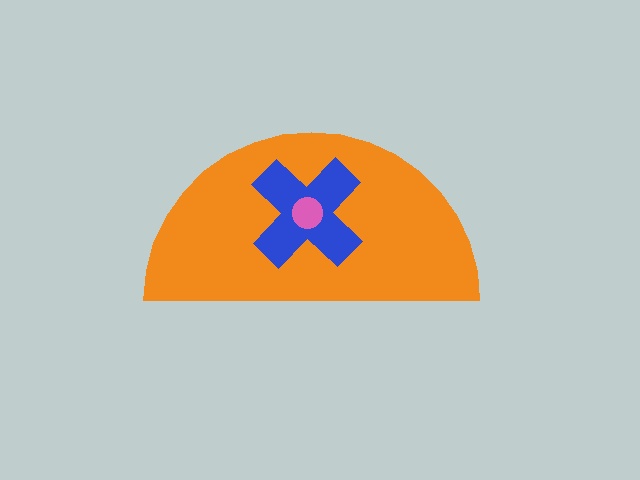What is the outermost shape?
The orange semicircle.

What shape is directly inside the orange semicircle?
The blue cross.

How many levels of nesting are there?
3.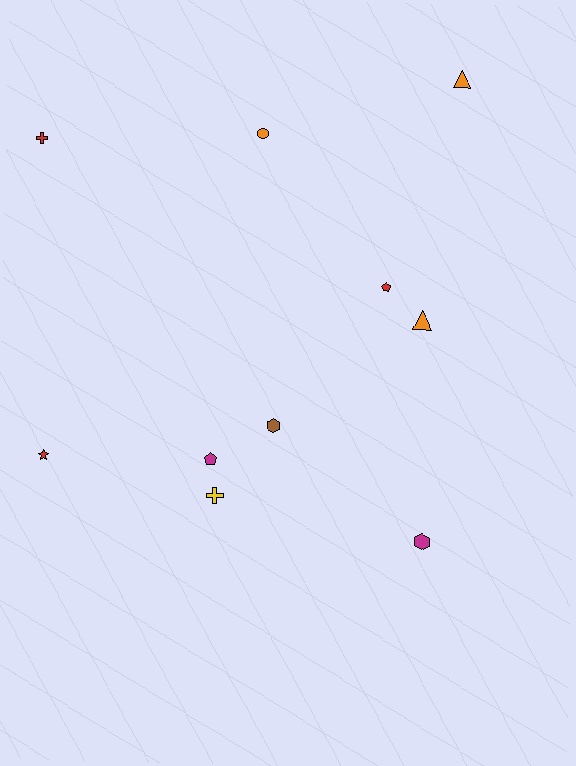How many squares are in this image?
There are no squares.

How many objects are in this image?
There are 10 objects.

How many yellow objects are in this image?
There is 1 yellow object.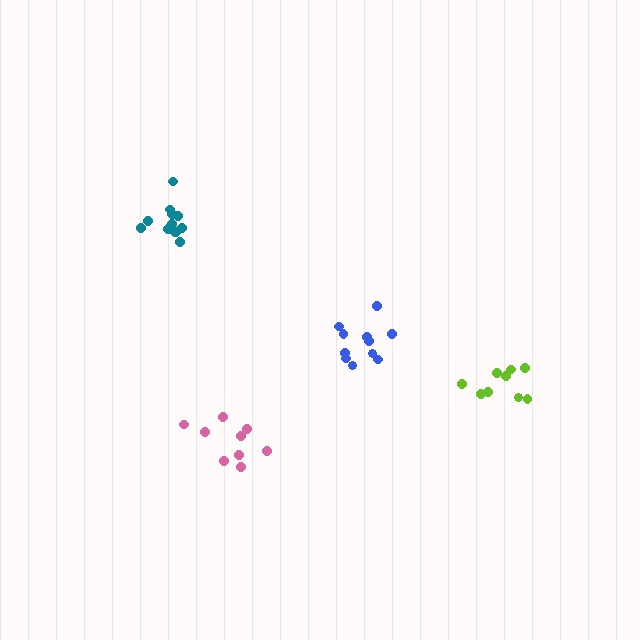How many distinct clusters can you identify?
There are 4 distinct clusters.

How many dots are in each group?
Group 1: 9 dots, Group 2: 9 dots, Group 3: 12 dots, Group 4: 11 dots (41 total).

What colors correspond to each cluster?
The clusters are colored: lime, pink, teal, blue.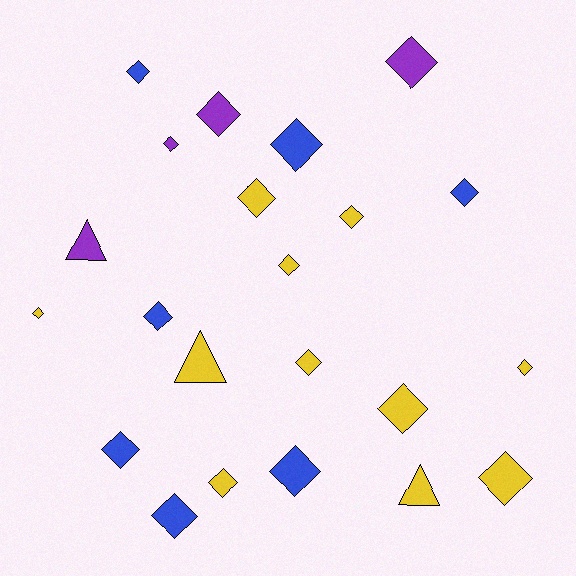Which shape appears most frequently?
Diamond, with 19 objects.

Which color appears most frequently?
Yellow, with 11 objects.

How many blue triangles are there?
There are no blue triangles.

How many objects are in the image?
There are 22 objects.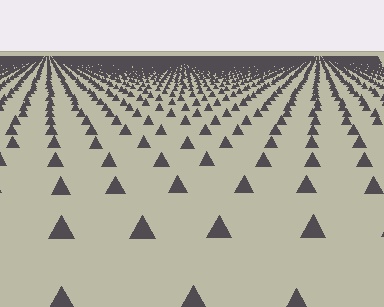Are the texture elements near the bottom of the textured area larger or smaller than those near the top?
Larger. Near the bottom, elements are closer to the viewer and appear at a bigger on-screen size.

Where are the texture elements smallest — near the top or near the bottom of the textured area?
Near the top.